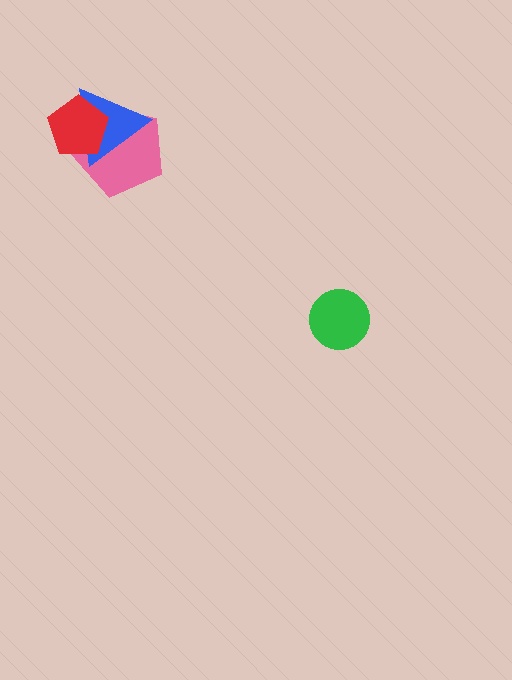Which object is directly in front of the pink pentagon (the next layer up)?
The blue triangle is directly in front of the pink pentagon.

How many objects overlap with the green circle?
0 objects overlap with the green circle.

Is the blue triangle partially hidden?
Yes, it is partially covered by another shape.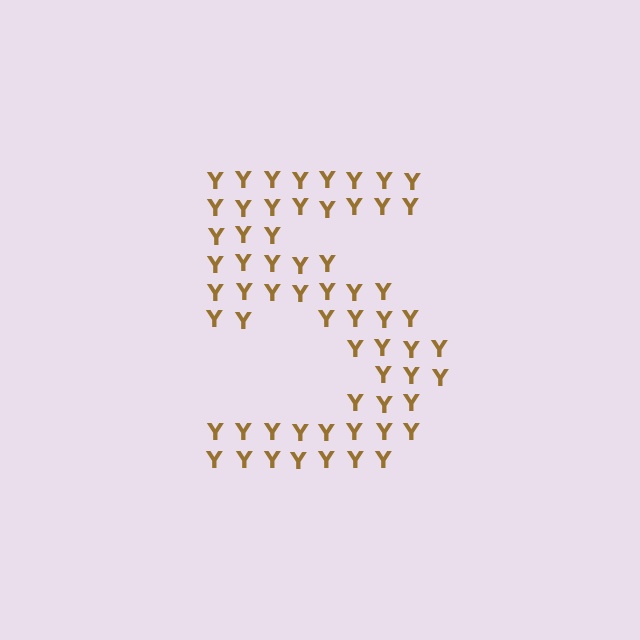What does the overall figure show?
The overall figure shows the digit 5.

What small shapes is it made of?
It is made of small letter Y's.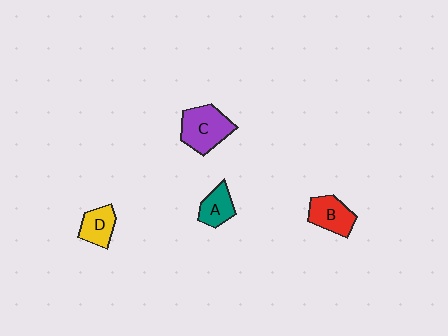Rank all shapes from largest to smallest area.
From largest to smallest: C (purple), B (red), A (teal), D (yellow).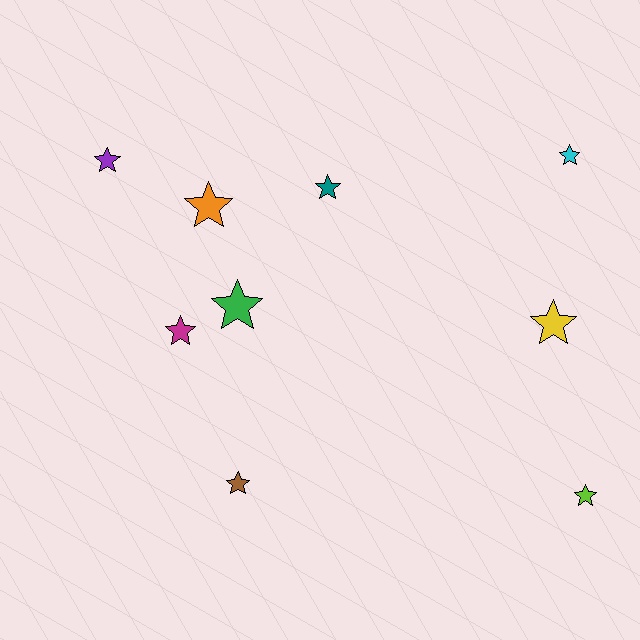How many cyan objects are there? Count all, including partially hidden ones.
There is 1 cyan object.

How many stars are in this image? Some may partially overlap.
There are 9 stars.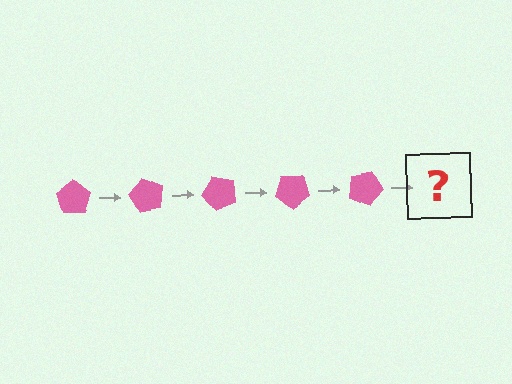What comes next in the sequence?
The next element should be a pink pentagon rotated 300 degrees.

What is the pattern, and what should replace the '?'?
The pattern is that the pentagon rotates 60 degrees each step. The '?' should be a pink pentagon rotated 300 degrees.